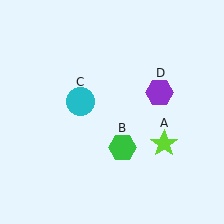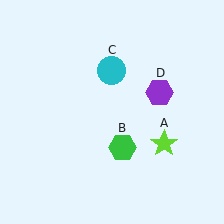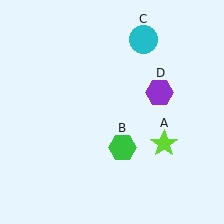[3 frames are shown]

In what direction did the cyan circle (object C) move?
The cyan circle (object C) moved up and to the right.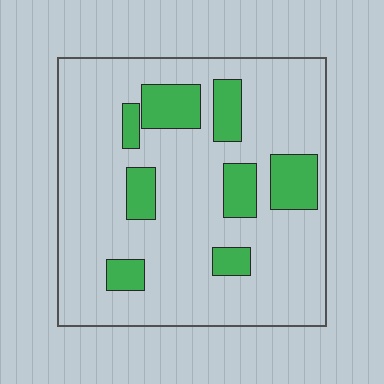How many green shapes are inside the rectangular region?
8.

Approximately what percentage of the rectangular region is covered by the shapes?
Approximately 20%.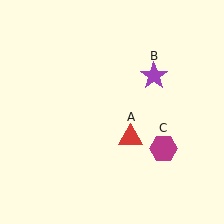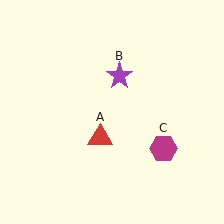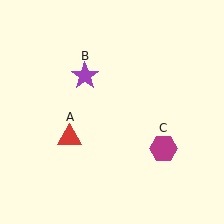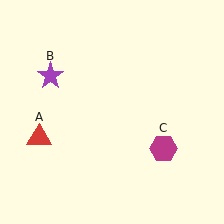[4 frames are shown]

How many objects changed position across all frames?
2 objects changed position: red triangle (object A), purple star (object B).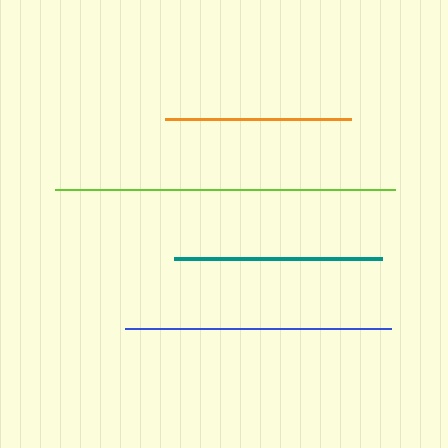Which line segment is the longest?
The lime line is the longest at approximately 340 pixels.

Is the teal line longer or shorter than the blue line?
The blue line is longer than the teal line.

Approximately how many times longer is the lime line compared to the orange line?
The lime line is approximately 1.8 times the length of the orange line.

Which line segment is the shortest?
The orange line is the shortest at approximately 186 pixels.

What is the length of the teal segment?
The teal segment is approximately 208 pixels long.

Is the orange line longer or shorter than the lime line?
The lime line is longer than the orange line.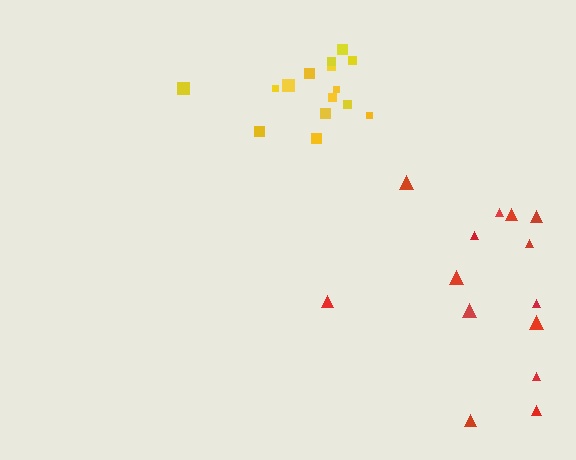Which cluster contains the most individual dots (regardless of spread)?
Yellow (15).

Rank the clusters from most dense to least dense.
yellow, red.